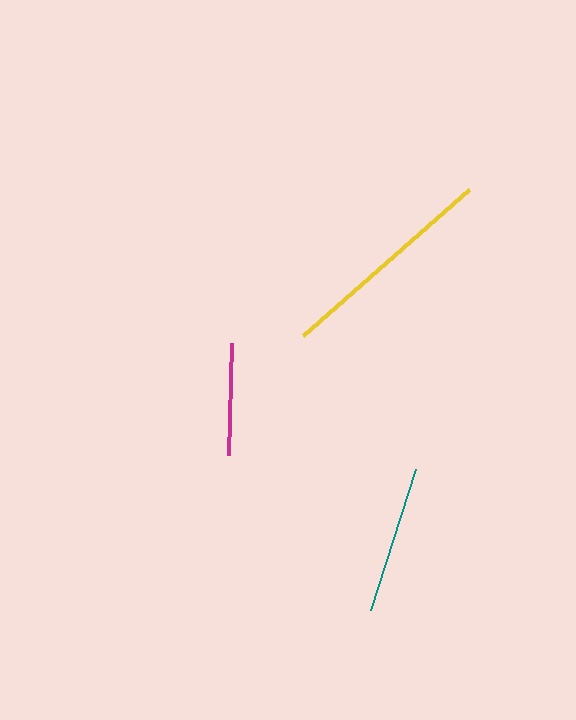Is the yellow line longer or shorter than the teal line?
The yellow line is longer than the teal line.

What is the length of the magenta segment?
The magenta segment is approximately 112 pixels long.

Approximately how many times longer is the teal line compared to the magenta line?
The teal line is approximately 1.3 times the length of the magenta line.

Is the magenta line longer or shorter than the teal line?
The teal line is longer than the magenta line.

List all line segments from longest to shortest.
From longest to shortest: yellow, teal, magenta.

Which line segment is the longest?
The yellow line is the longest at approximately 221 pixels.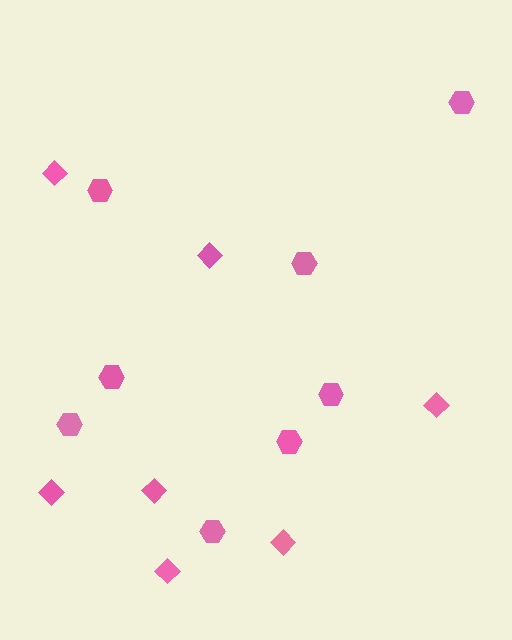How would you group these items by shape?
There are 2 groups: one group of hexagons (8) and one group of diamonds (7).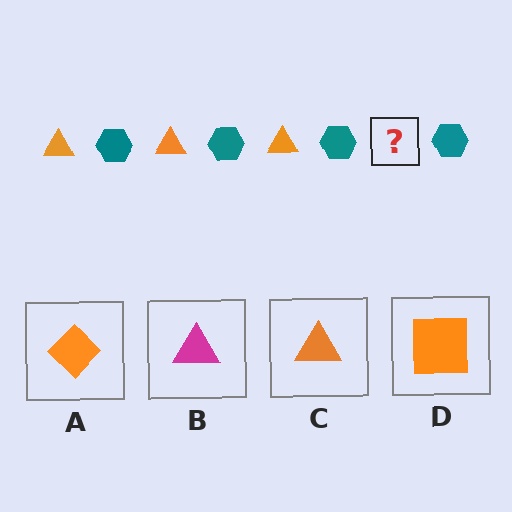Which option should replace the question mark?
Option C.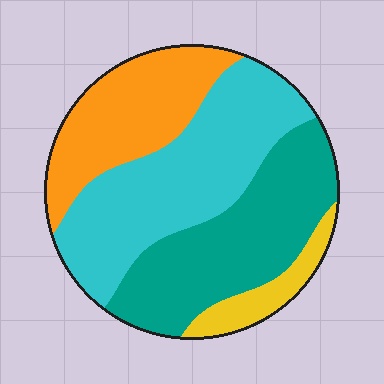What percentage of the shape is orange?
Orange covers around 25% of the shape.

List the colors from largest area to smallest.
From largest to smallest: cyan, teal, orange, yellow.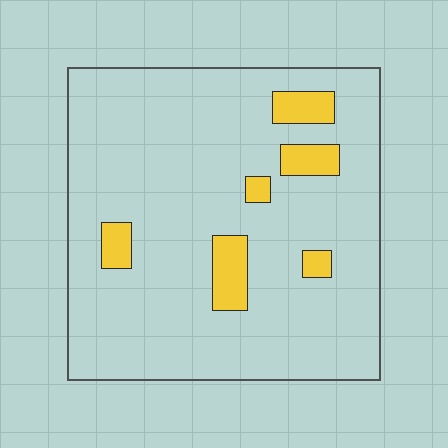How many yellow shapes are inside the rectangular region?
6.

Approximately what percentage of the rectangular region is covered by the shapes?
Approximately 10%.